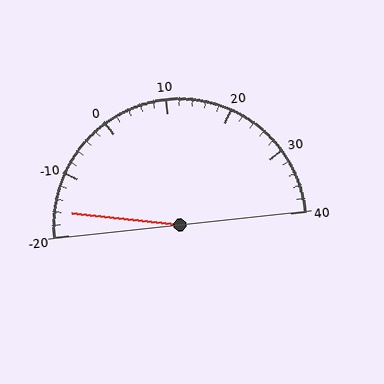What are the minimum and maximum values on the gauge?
The gauge ranges from -20 to 40.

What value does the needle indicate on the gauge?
The needle indicates approximately -16.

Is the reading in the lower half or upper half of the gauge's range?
The reading is in the lower half of the range (-20 to 40).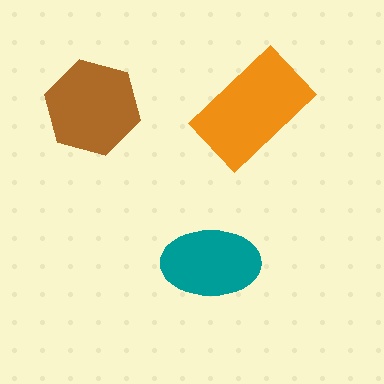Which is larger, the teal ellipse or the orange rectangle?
The orange rectangle.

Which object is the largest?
The orange rectangle.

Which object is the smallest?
The teal ellipse.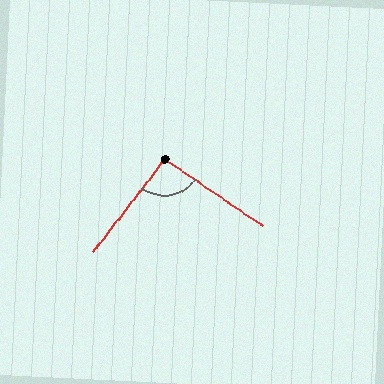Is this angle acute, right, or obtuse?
It is approximately a right angle.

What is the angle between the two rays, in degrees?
Approximately 93 degrees.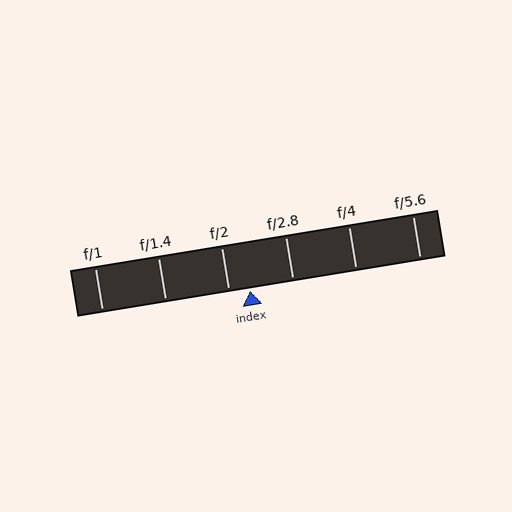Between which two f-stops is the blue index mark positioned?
The index mark is between f/2 and f/2.8.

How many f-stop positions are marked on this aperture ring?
There are 6 f-stop positions marked.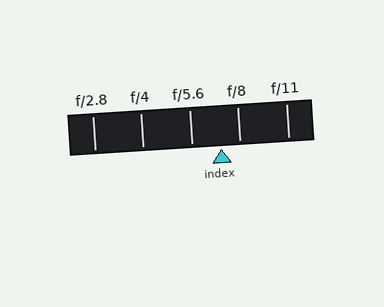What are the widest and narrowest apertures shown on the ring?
The widest aperture shown is f/2.8 and the narrowest is f/11.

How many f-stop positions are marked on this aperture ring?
There are 5 f-stop positions marked.